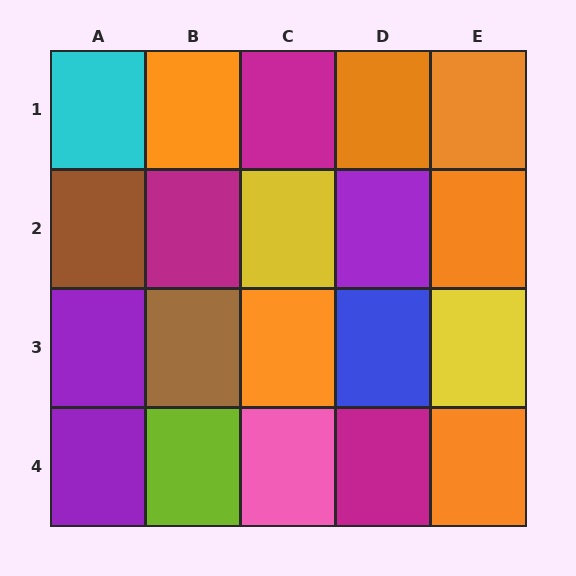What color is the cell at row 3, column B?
Brown.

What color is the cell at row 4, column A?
Purple.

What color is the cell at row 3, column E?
Yellow.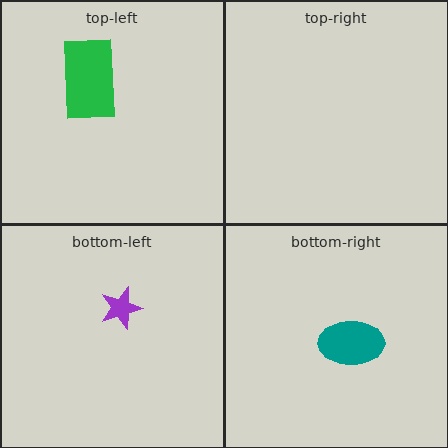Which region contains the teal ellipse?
The bottom-right region.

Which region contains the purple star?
The bottom-left region.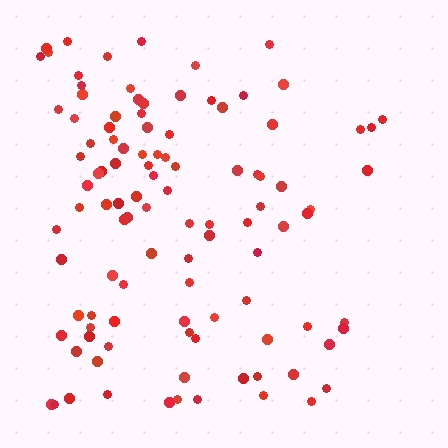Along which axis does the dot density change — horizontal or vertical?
Horizontal.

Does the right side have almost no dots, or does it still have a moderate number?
Still a moderate number, just noticeably fewer than the left.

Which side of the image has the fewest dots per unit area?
The right.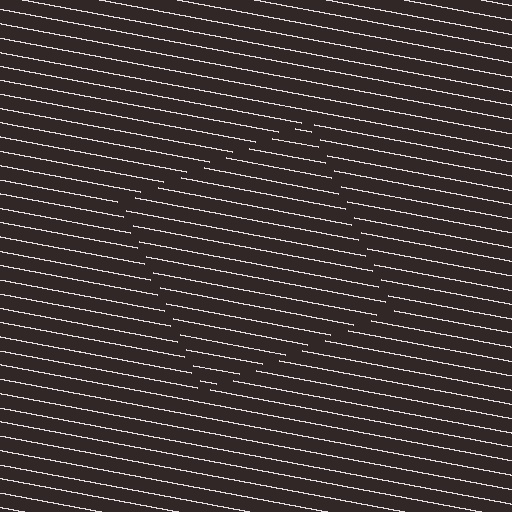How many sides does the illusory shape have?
4 sides — the line-ends trace a square.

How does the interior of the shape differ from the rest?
The interior of the shape contains the same grating, shifted by half a period — the contour is defined by the phase discontinuity where line-ends from the inner and outer gratings abut.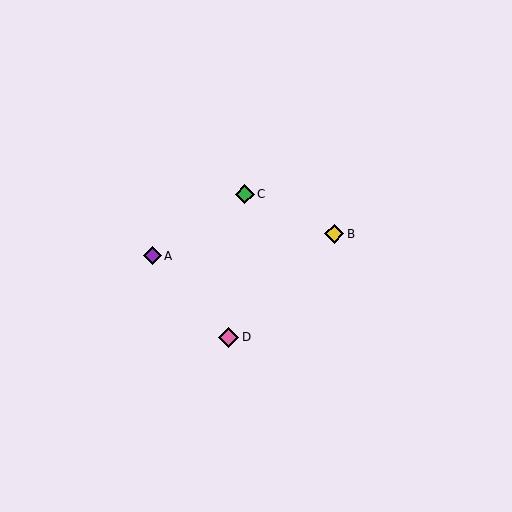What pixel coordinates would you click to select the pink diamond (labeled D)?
Click at (229, 337) to select the pink diamond D.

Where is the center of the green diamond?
The center of the green diamond is at (245, 194).